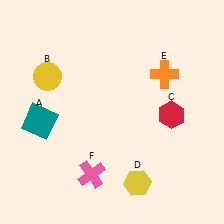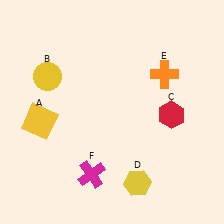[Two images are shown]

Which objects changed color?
A changed from teal to yellow. F changed from pink to magenta.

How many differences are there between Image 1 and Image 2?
There are 2 differences between the two images.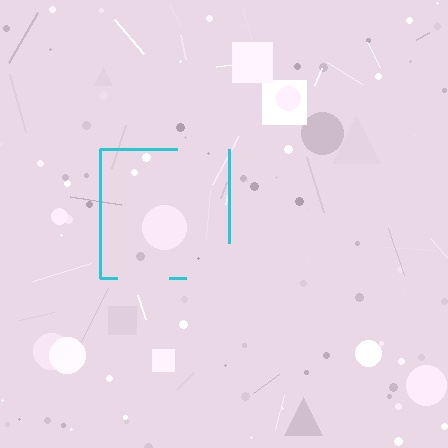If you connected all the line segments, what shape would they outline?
They would outline a square.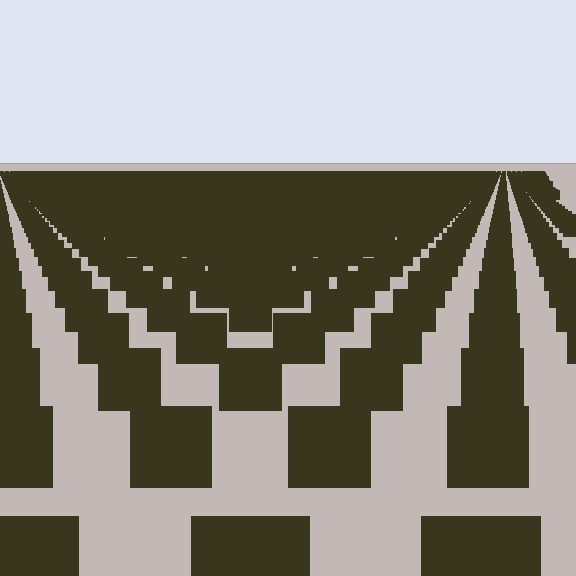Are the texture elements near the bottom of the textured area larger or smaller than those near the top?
Larger. Near the bottom, elements are closer to the viewer and appear at a bigger on-screen size.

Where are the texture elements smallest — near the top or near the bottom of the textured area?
Near the top.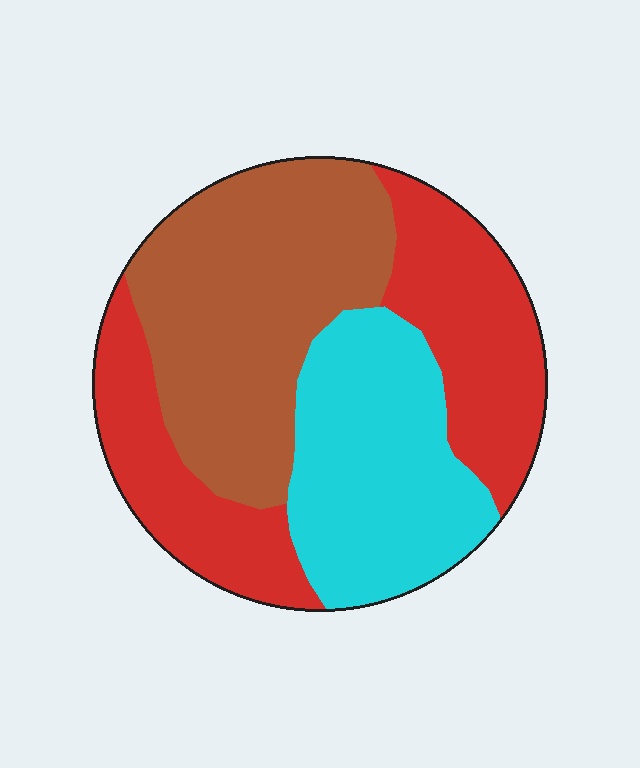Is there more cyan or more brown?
Brown.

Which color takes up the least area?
Cyan, at roughly 30%.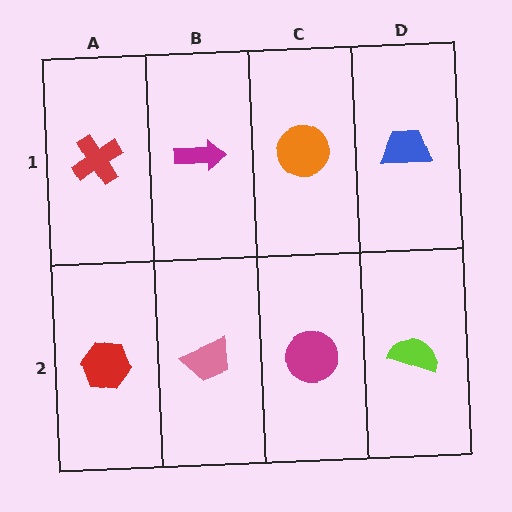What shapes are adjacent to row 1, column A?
A red hexagon (row 2, column A), a magenta arrow (row 1, column B).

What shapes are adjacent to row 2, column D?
A blue trapezoid (row 1, column D), a magenta circle (row 2, column C).